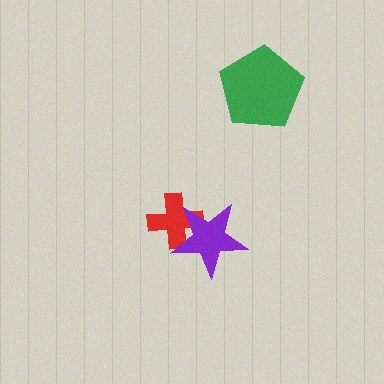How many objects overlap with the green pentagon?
0 objects overlap with the green pentagon.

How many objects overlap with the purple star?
1 object overlaps with the purple star.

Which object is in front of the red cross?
The purple star is in front of the red cross.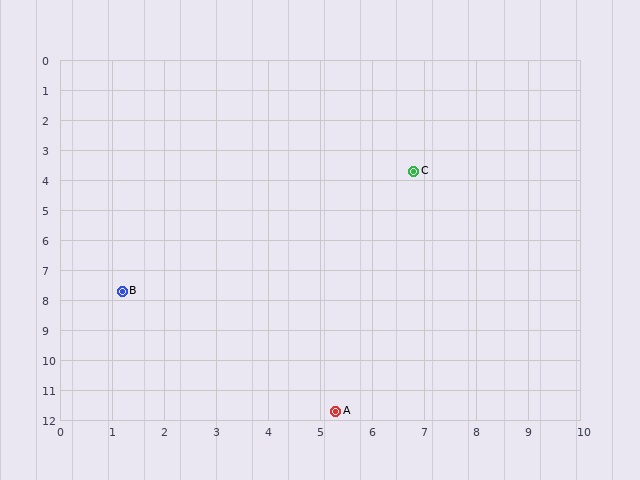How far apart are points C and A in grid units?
Points C and A are about 8.1 grid units apart.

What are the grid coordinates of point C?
Point C is at approximately (6.8, 3.7).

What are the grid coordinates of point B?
Point B is at approximately (1.2, 7.7).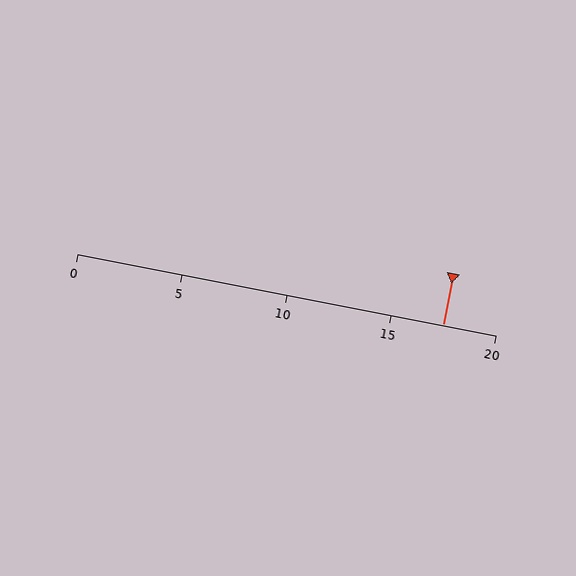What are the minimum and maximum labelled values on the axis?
The axis runs from 0 to 20.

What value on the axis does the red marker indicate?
The marker indicates approximately 17.5.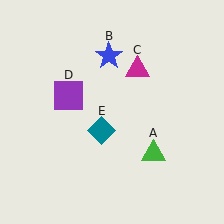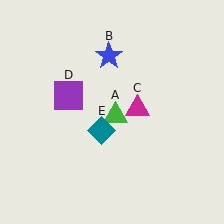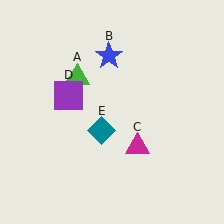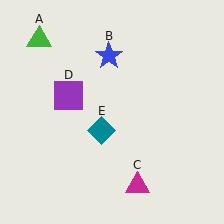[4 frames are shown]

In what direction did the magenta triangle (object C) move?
The magenta triangle (object C) moved down.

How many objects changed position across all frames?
2 objects changed position: green triangle (object A), magenta triangle (object C).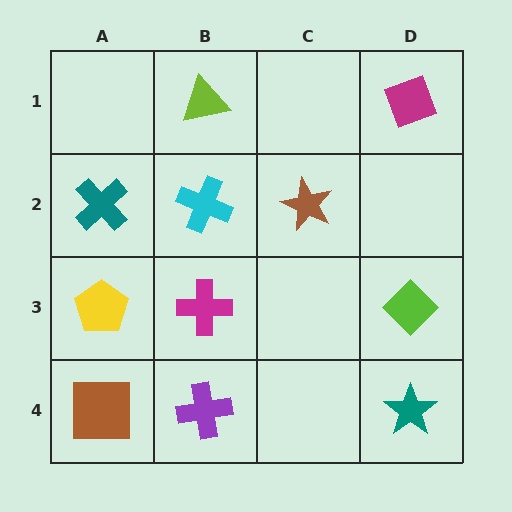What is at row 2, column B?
A cyan cross.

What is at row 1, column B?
A lime triangle.